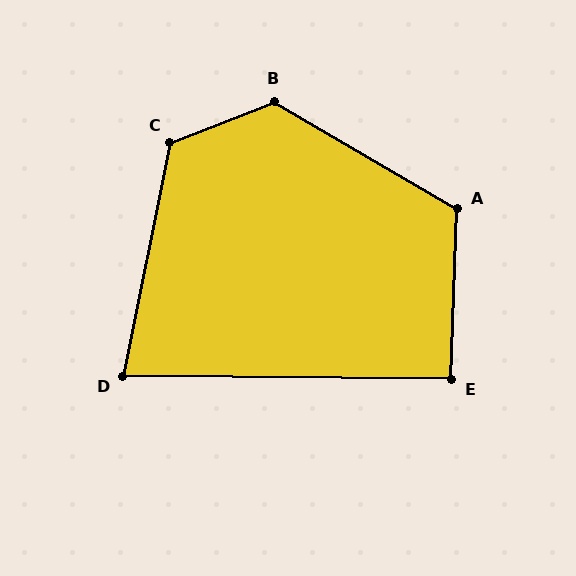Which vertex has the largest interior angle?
B, at approximately 128 degrees.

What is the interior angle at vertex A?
Approximately 118 degrees (obtuse).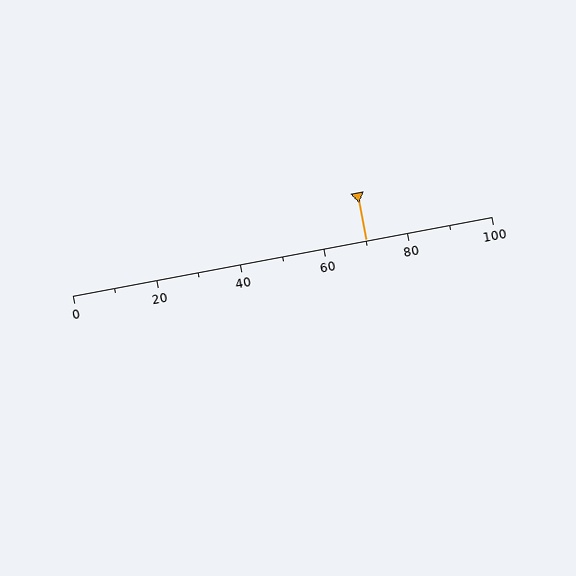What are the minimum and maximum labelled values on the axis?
The axis runs from 0 to 100.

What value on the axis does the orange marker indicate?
The marker indicates approximately 70.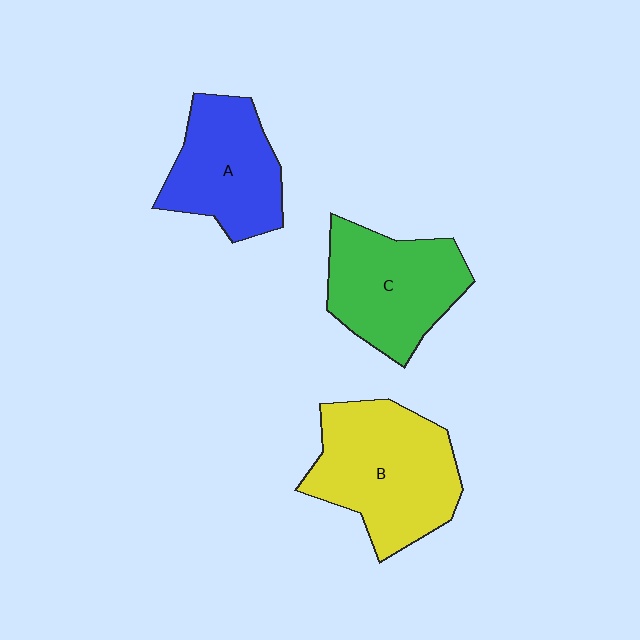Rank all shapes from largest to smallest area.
From largest to smallest: B (yellow), C (green), A (blue).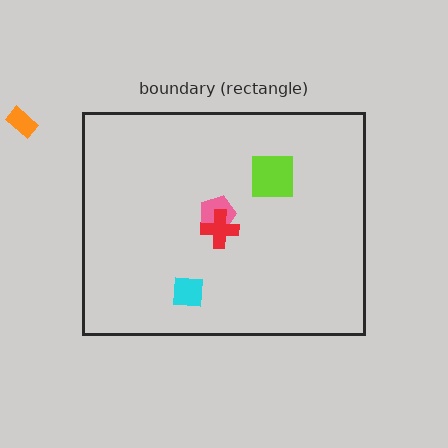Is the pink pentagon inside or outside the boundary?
Inside.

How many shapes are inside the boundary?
4 inside, 1 outside.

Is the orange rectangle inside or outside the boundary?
Outside.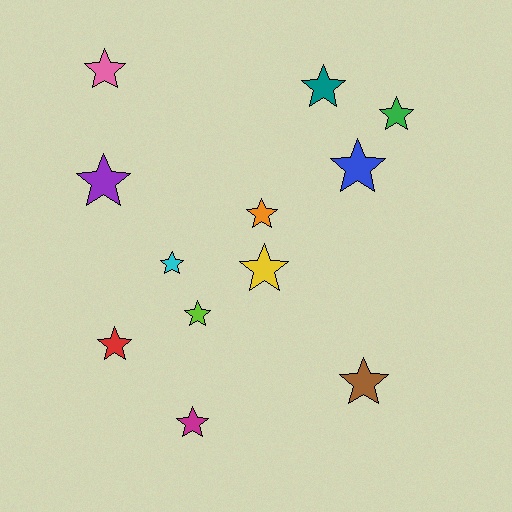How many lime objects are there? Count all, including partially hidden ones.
There is 1 lime object.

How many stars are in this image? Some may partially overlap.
There are 12 stars.